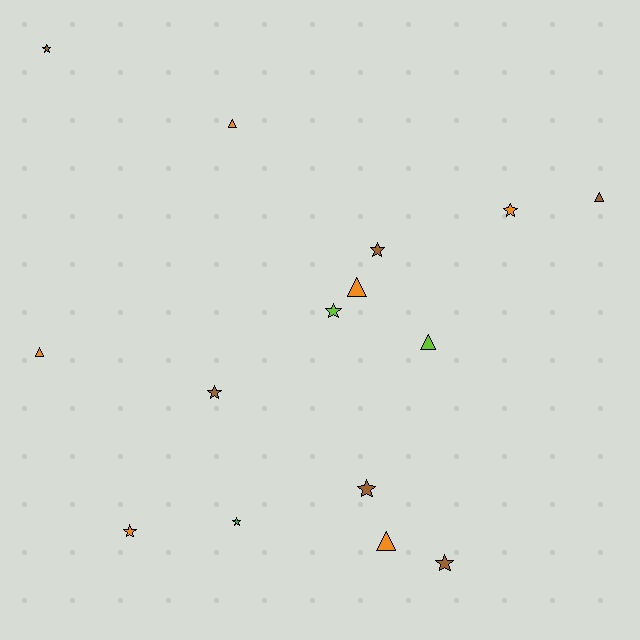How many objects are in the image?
There are 15 objects.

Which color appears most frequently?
Brown, with 6 objects.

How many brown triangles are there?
There is 1 brown triangle.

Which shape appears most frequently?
Star, with 9 objects.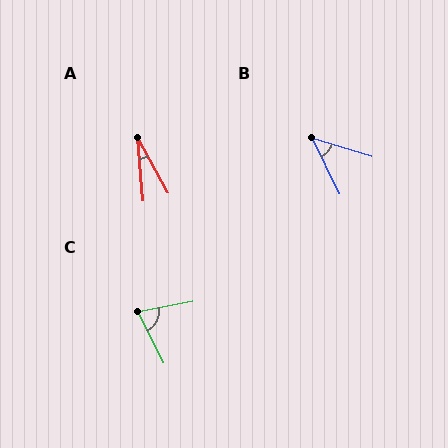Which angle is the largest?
C, at approximately 74 degrees.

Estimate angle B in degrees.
Approximately 47 degrees.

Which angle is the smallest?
A, at approximately 24 degrees.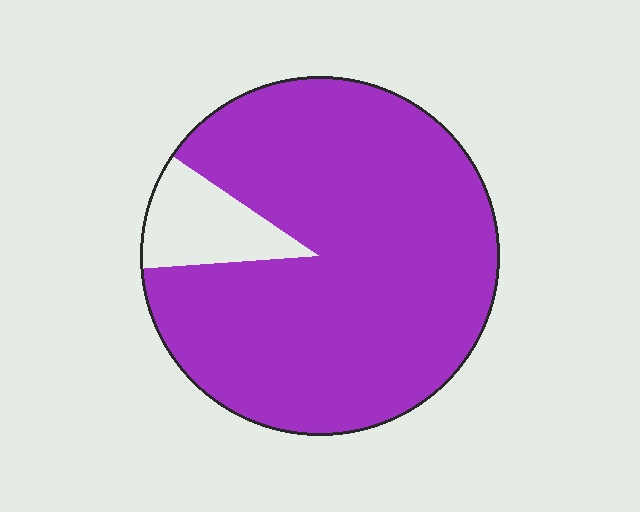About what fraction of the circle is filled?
About nine tenths (9/10).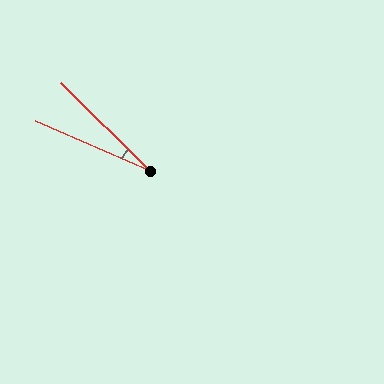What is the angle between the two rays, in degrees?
Approximately 21 degrees.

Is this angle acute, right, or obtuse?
It is acute.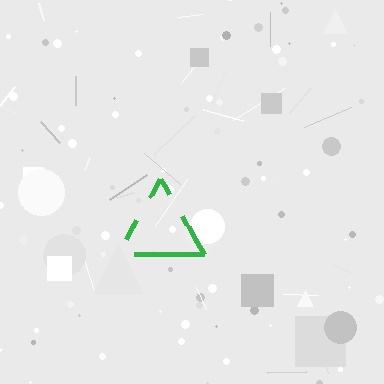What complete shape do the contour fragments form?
The contour fragments form a triangle.